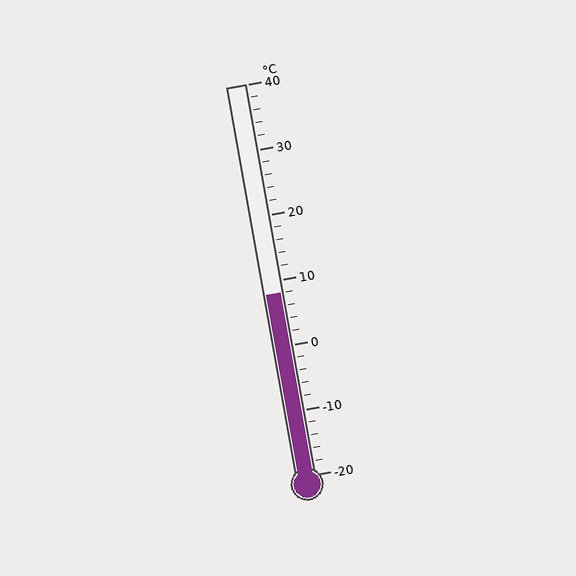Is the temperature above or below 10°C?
The temperature is below 10°C.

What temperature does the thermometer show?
The thermometer shows approximately 8°C.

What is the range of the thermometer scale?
The thermometer scale ranges from -20°C to 40°C.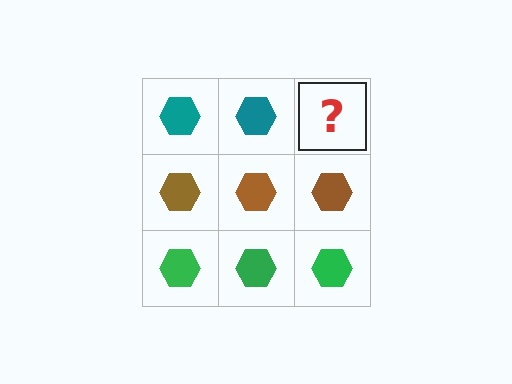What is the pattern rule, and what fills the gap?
The rule is that each row has a consistent color. The gap should be filled with a teal hexagon.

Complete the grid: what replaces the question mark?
The question mark should be replaced with a teal hexagon.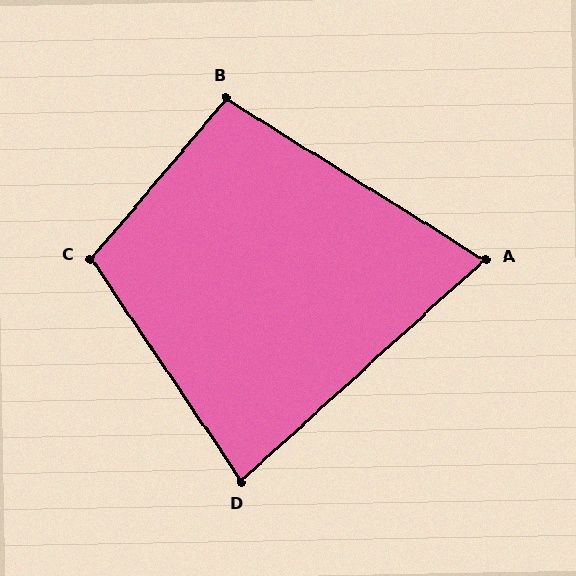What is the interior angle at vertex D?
Approximately 82 degrees (acute).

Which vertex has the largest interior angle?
C, at approximately 106 degrees.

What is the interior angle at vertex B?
Approximately 98 degrees (obtuse).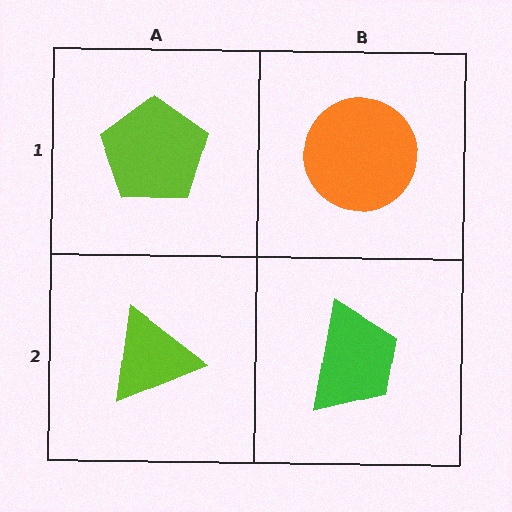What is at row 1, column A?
A lime pentagon.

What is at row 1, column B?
An orange circle.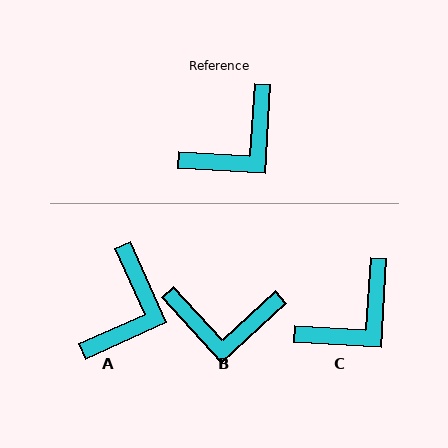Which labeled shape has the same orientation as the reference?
C.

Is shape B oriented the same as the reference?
No, it is off by about 44 degrees.